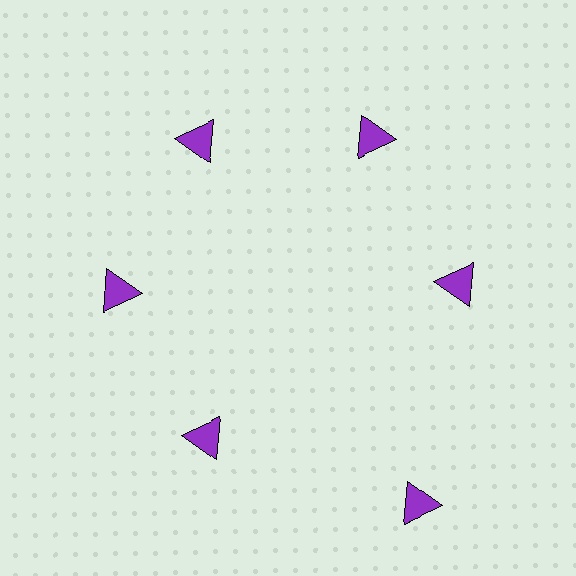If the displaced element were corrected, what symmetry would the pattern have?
It would have 6-fold rotational symmetry — the pattern would map onto itself every 60 degrees.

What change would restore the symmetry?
The symmetry would be restored by moving it inward, back onto the ring so that all 6 triangles sit at equal angles and equal distance from the center.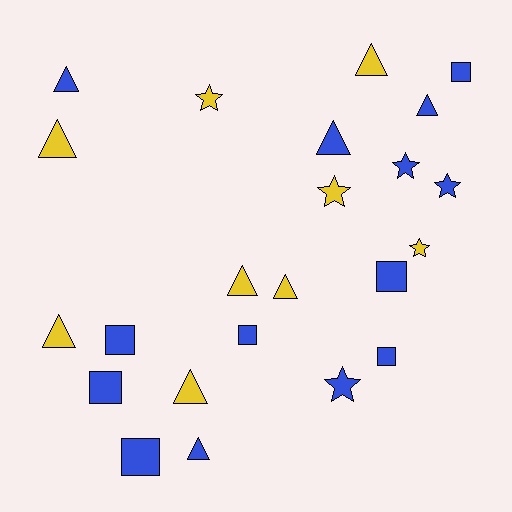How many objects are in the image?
There are 23 objects.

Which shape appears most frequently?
Triangle, with 10 objects.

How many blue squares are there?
There are 7 blue squares.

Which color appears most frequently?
Blue, with 14 objects.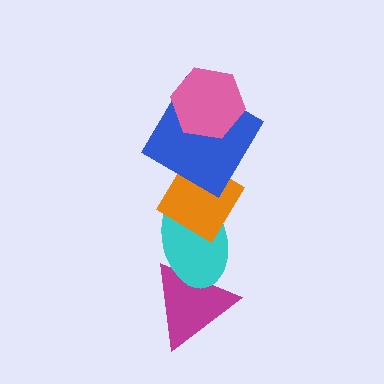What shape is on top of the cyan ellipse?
The orange diamond is on top of the cyan ellipse.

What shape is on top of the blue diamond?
The pink hexagon is on top of the blue diamond.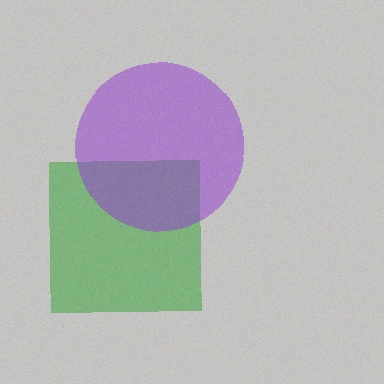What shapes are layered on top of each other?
The layered shapes are: a green square, a purple circle.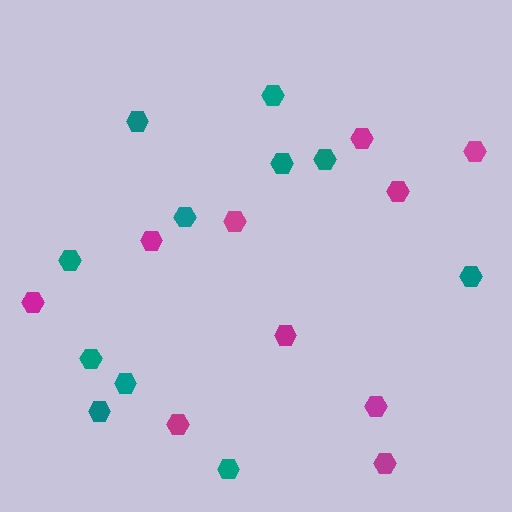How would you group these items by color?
There are 2 groups: one group of magenta hexagons (10) and one group of teal hexagons (11).